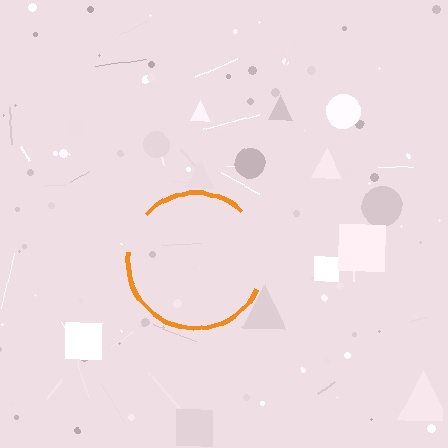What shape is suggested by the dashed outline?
The dashed outline suggests a circle.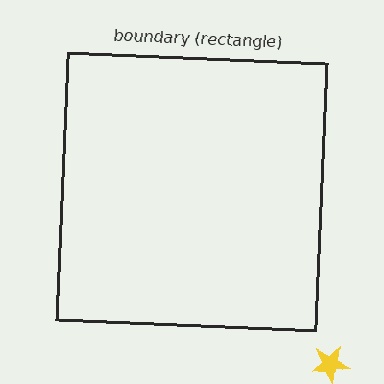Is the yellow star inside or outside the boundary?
Outside.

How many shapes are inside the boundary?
0 inside, 1 outside.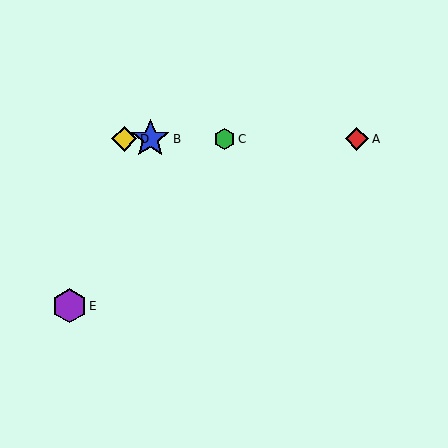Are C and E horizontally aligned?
No, C is at y≈139 and E is at y≈306.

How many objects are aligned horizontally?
4 objects (A, B, C, D) are aligned horizontally.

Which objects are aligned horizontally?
Objects A, B, C, D are aligned horizontally.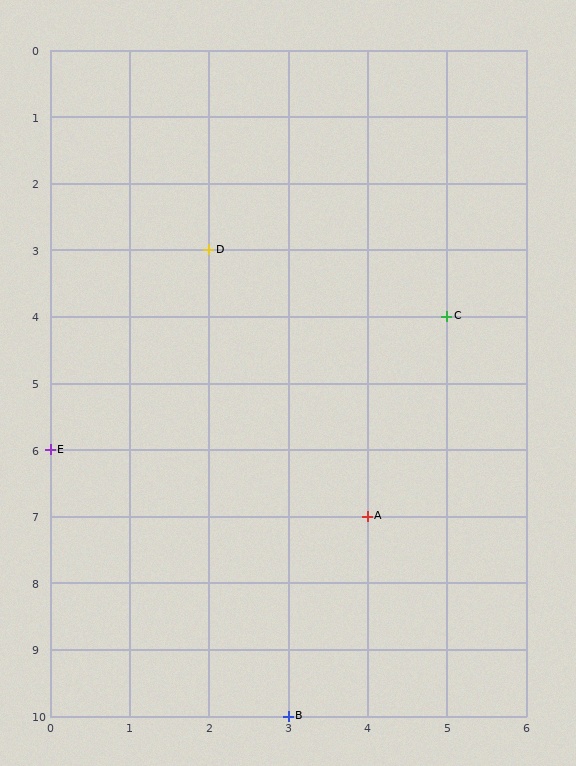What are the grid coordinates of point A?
Point A is at grid coordinates (4, 7).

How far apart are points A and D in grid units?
Points A and D are 2 columns and 4 rows apart (about 4.5 grid units diagonally).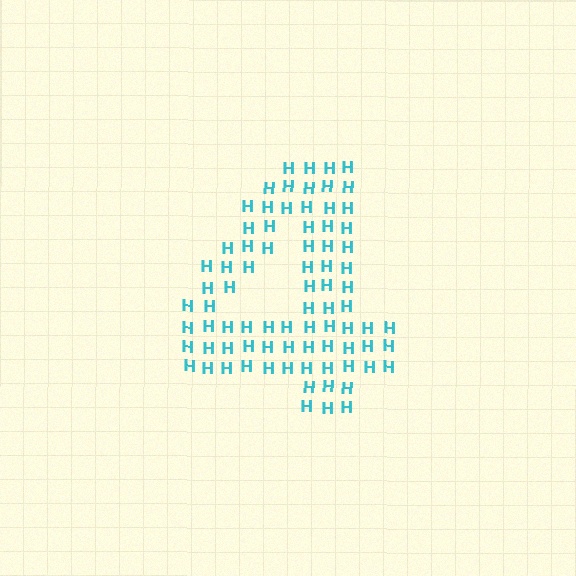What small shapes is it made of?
It is made of small letter H's.